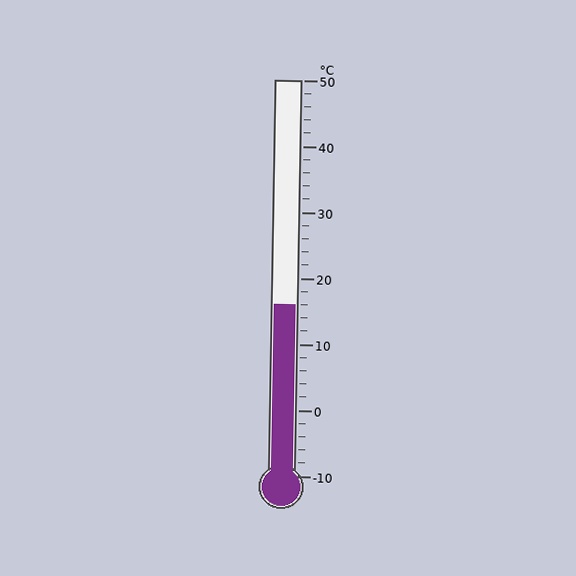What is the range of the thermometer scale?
The thermometer scale ranges from -10°C to 50°C.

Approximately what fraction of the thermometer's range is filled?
The thermometer is filled to approximately 45% of its range.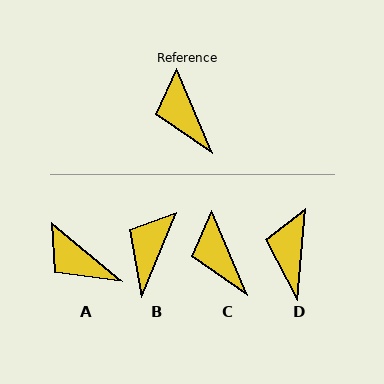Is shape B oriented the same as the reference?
No, it is off by about 46 degrees.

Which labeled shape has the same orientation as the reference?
C.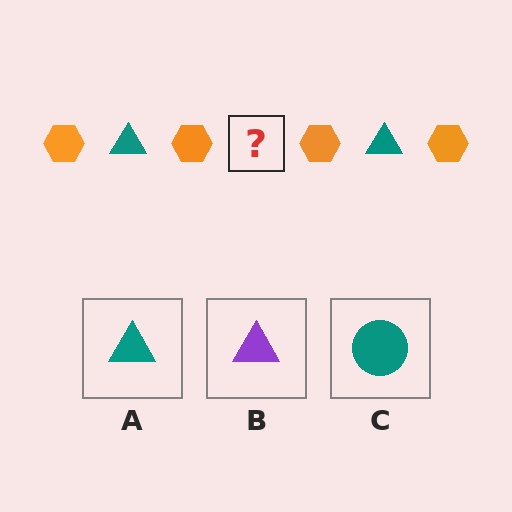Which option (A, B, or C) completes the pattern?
A.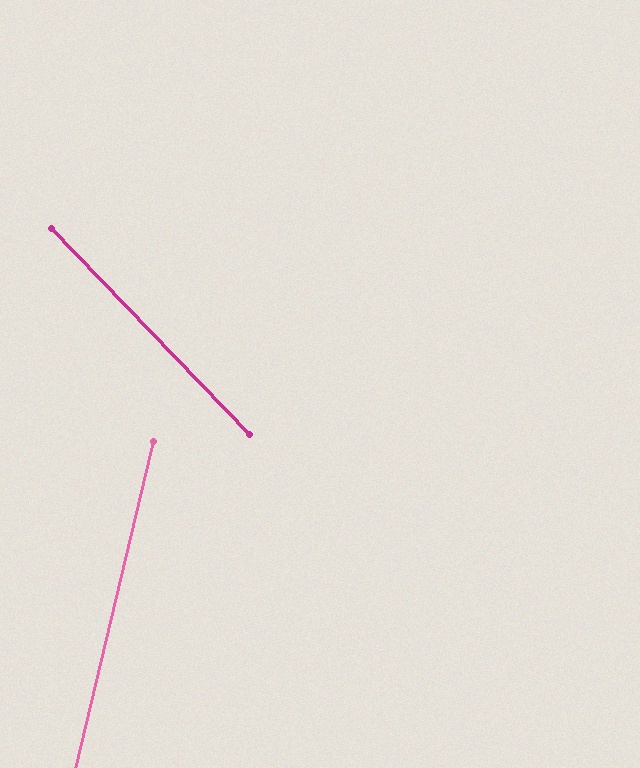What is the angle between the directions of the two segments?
Approximately 57 degrees.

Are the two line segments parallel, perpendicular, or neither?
Neither parallel nor perpendicular — they differ by about 57°.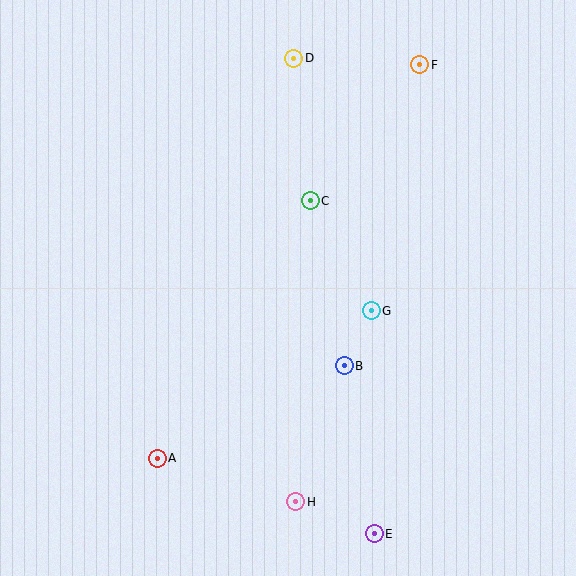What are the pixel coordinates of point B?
Point B is at (344, 366).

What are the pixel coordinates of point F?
Point F is at (420, 65).